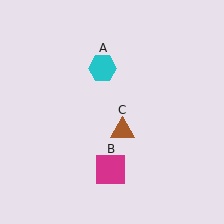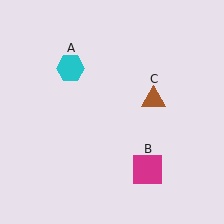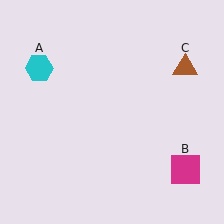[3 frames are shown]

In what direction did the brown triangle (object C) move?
The brown triangle (object C) moved up and to the right.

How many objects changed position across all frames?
3 objects changed position: cyan hexagon (object A), magenta square (object B), brown triangle (object C).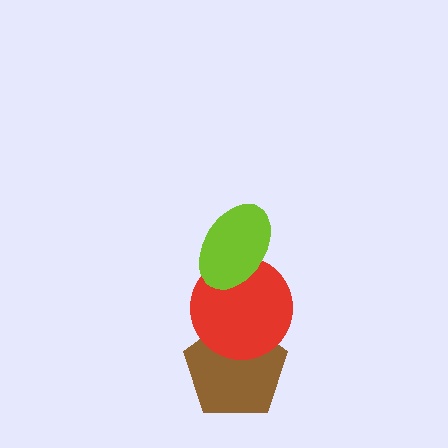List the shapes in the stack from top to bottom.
From top to bottom: the lime ellipse, the red circle, the brown pentagon.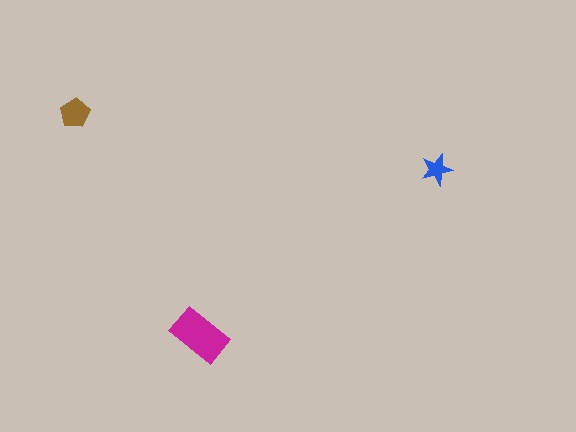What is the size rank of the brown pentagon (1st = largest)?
2nd.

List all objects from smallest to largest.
The blue star, the brown pentagon, the magenta rectangle.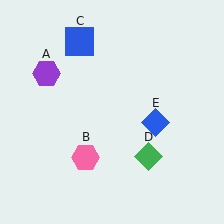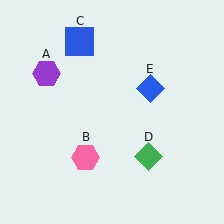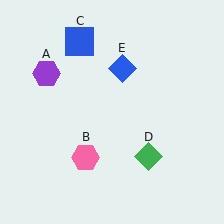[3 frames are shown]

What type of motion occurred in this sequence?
The blue diamond (object E) rotated counterclockwise around the center of the scene.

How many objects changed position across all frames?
1 object changed position: blue diamond (object E).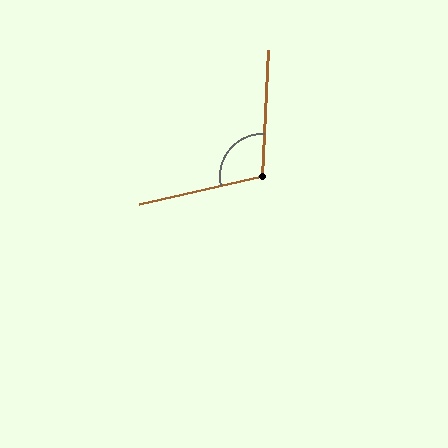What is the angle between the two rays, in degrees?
Approximately 106 degrees.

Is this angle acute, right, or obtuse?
It is obtuse.